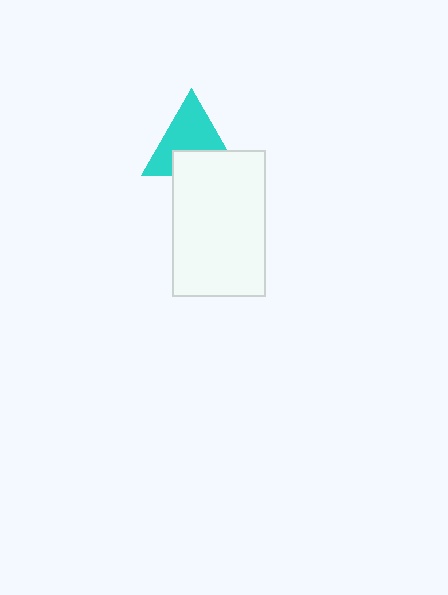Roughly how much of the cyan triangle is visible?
About half of it is visible (roughly 63%).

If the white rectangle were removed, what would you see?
You would see the complete cyan triangle.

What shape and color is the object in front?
The object in front is a white rectangle.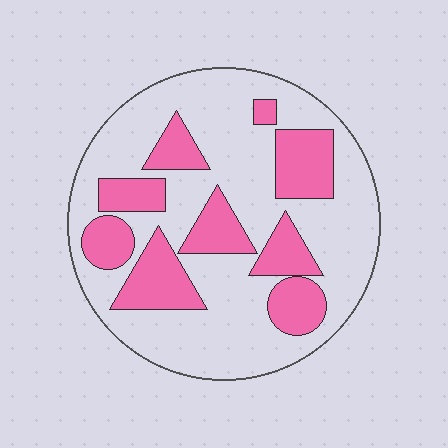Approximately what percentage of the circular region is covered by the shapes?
Approximately 30%.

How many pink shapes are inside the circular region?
9.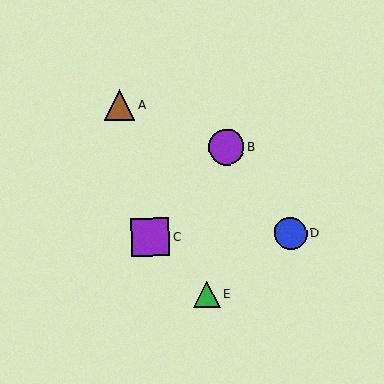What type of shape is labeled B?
Shape B is a purple circle.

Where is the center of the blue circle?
The center of the blue circle is at (290, 233).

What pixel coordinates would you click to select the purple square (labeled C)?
Click at (150, 237) to select the purple square C.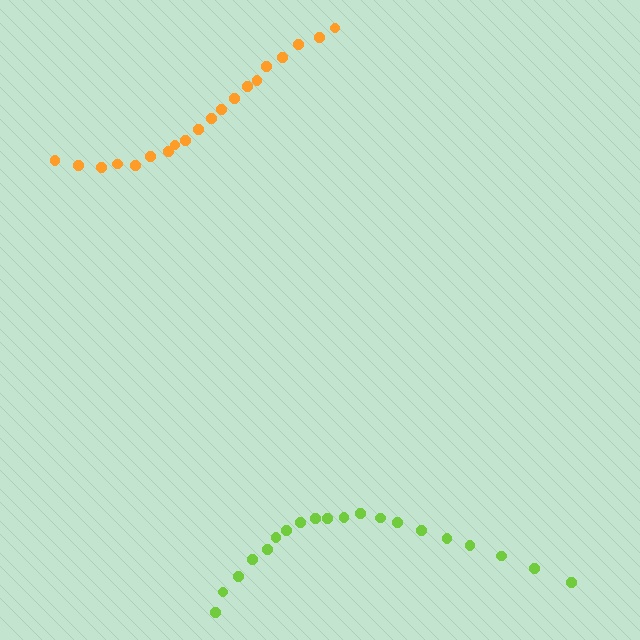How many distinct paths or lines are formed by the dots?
There are 2 distinct paths.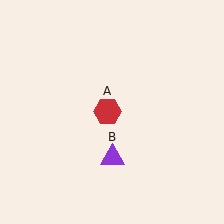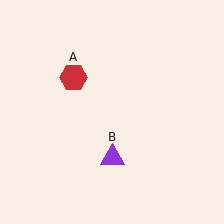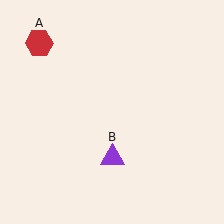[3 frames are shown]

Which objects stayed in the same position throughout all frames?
Purple triangle (object B) remained stationary.